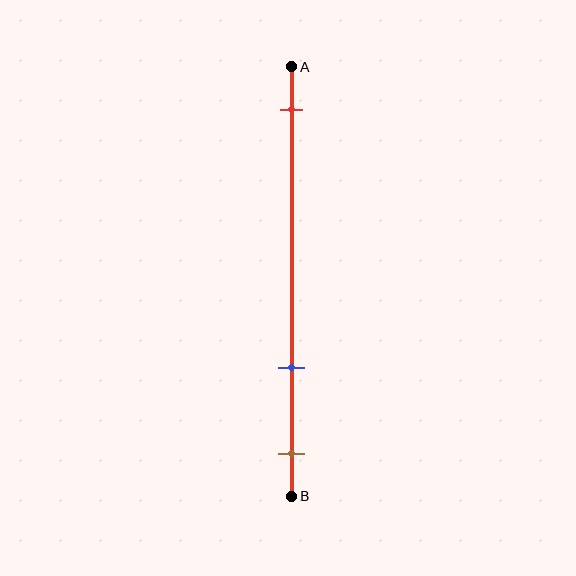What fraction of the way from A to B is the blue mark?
The blue mark is approximately 70% (0.7) of the way from A to B.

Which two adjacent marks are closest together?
The blue and brown marks are the closest adjacent pair.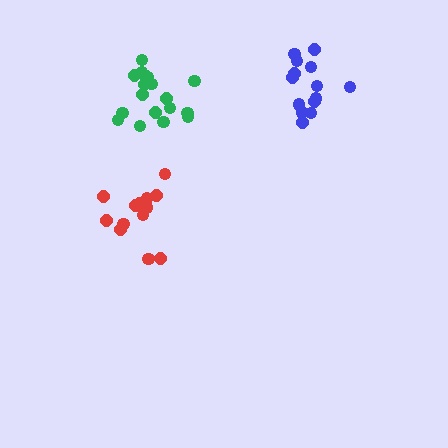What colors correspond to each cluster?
The clusters are colored: red, blue, green.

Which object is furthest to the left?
The red cluster is leftmost.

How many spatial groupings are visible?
There are 3 spatial groupings.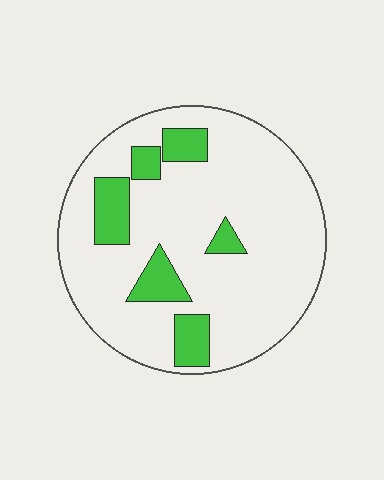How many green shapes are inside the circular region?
6.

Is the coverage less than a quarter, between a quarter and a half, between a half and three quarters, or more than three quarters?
Less than a quarter.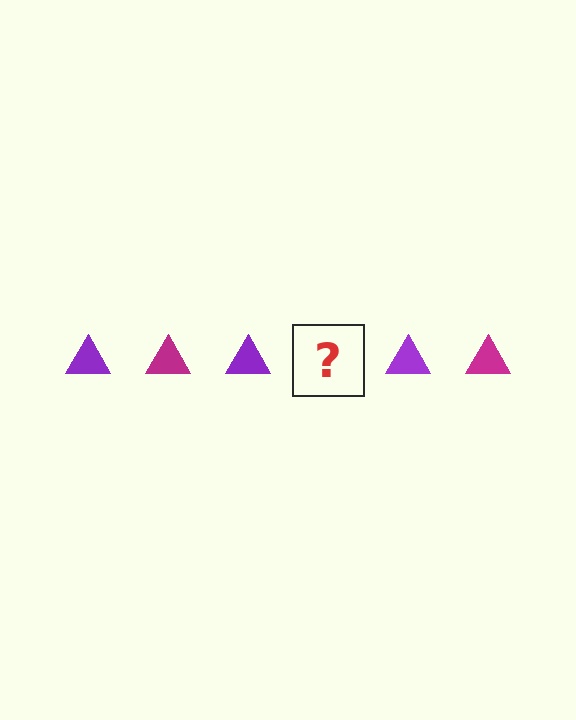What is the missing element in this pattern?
The missing element is a magenta triangle.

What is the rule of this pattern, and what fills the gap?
The rule is that the pattern cycles through purple, magenta triangles. The gap should be filled with a magenta triangle.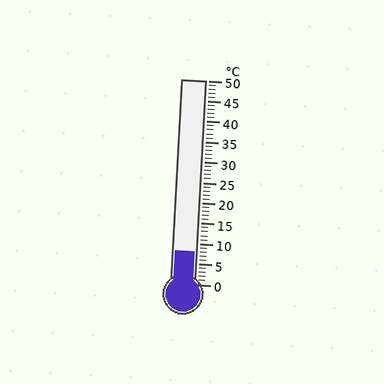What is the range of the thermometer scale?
The thermometer scale ranges from 0°C to 50°C.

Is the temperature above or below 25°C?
The temperature is below 25°C.